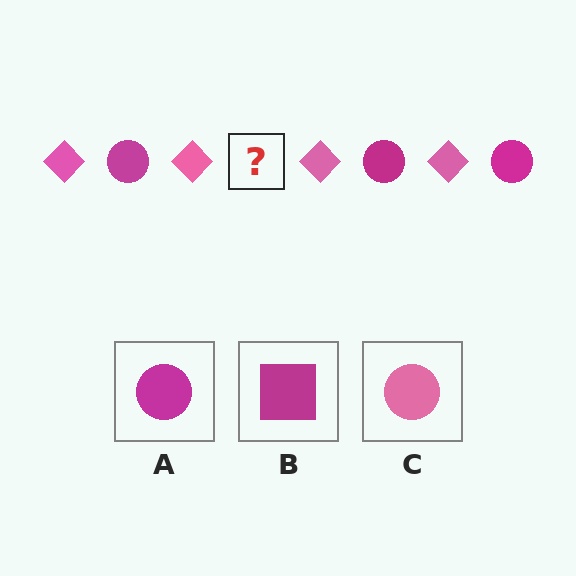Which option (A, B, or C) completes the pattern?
A.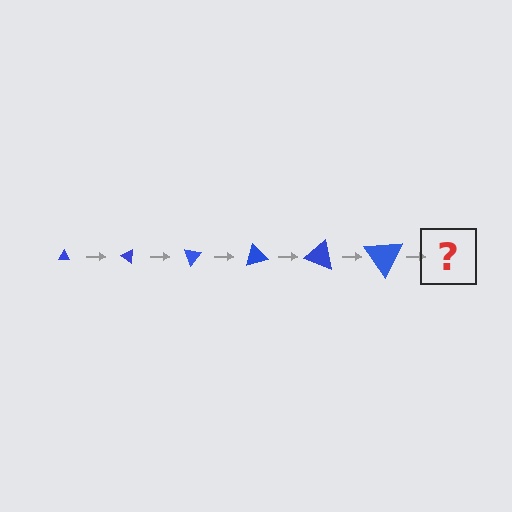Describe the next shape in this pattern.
It should be a triangle, larger than the previous one and rotated 210 degrees from the start.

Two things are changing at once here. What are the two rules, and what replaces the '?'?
The two rules are that the triangle grows larger each step and it rotates 35 degrees each step. The '?' should be a triangle, larger than the previous one and rotated 210 degrees from the start.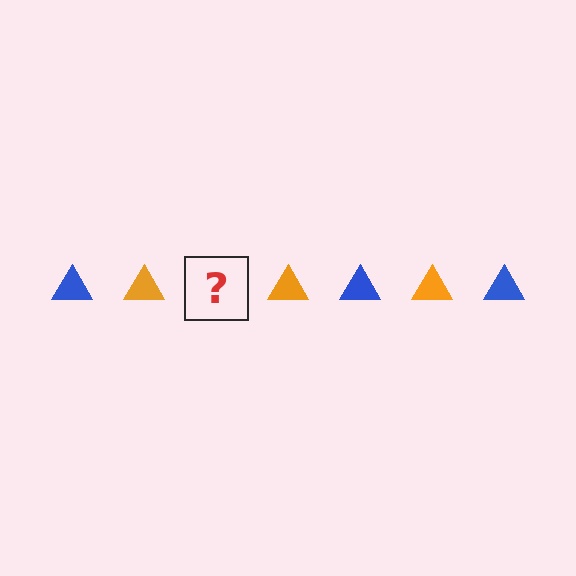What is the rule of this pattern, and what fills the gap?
The rule is that the pattern cycles through blue, orange triangles. The gap should be filled with a blue triangle.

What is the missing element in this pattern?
The missing element is a blue triangle.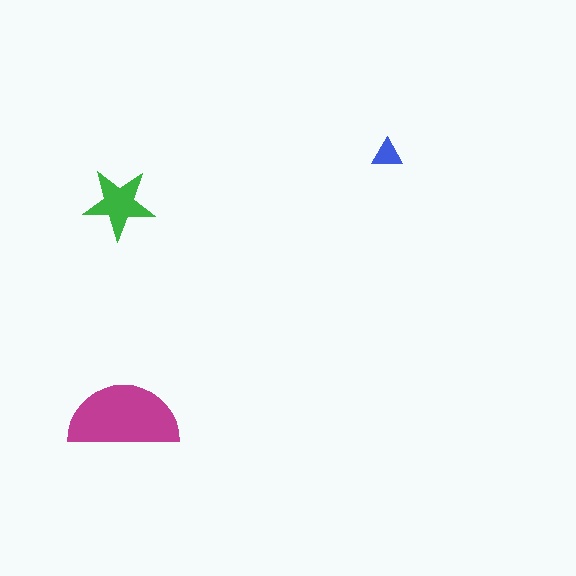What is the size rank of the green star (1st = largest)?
2nd.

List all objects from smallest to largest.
The blue triangle, the green star, the magenta semicircle.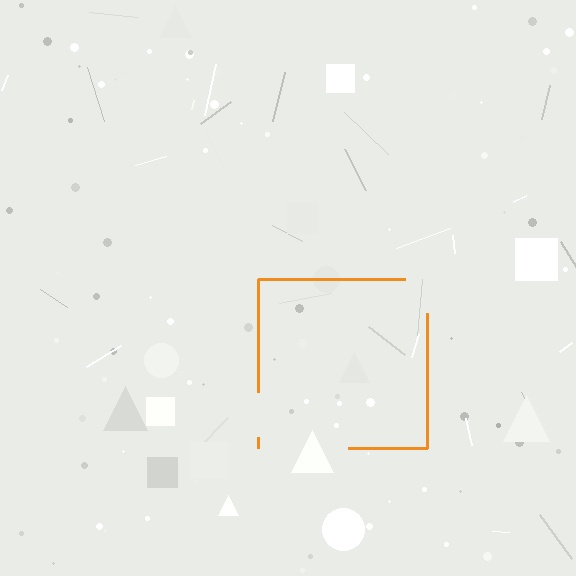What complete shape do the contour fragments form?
The contour fragments form a square.